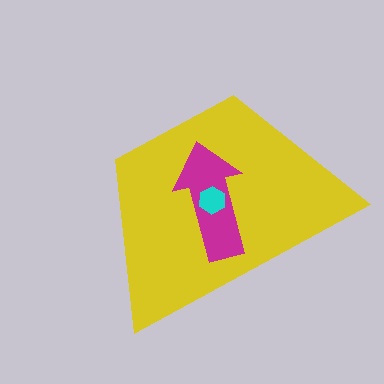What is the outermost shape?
The yellow trapezoid.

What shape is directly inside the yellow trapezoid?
The magenta arrow.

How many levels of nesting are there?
3.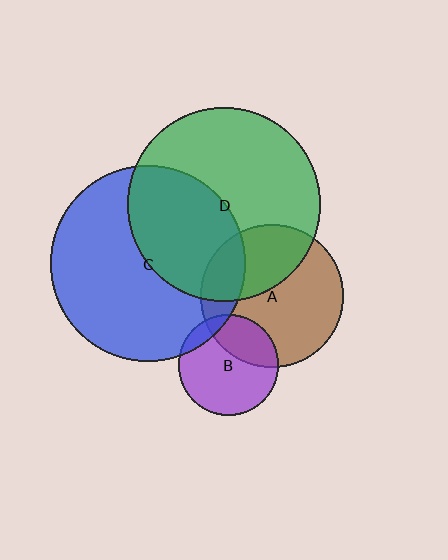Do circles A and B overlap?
Yes.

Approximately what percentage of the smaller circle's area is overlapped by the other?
Approximately 30%.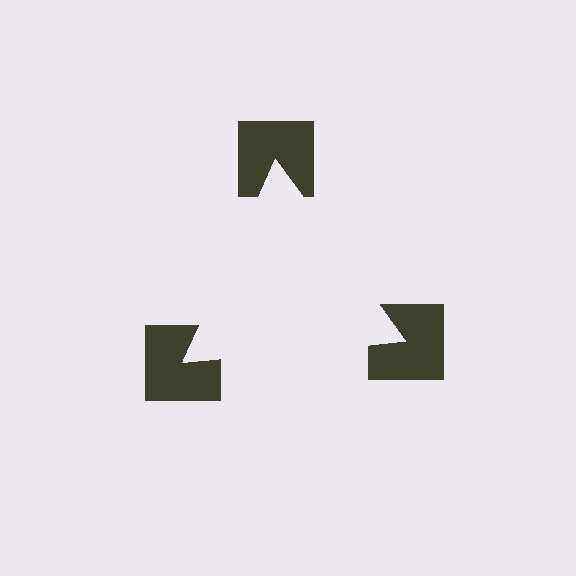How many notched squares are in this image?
There are 3 — one at each vertex of the illusory triangle.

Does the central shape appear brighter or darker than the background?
It typically appears slightly brighter than the background, even though no actual brightness change is drawn.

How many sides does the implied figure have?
3 sides.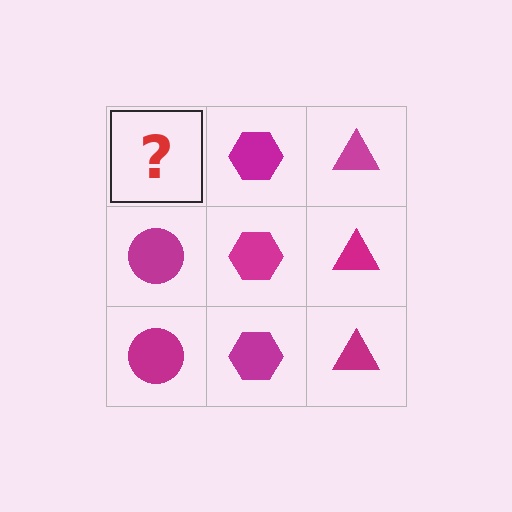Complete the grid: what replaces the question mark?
The question mark should be replaced with a magenta circle.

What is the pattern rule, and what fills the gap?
The rule is that each column has a consistent shape. The gap should be filled with a magenta circle.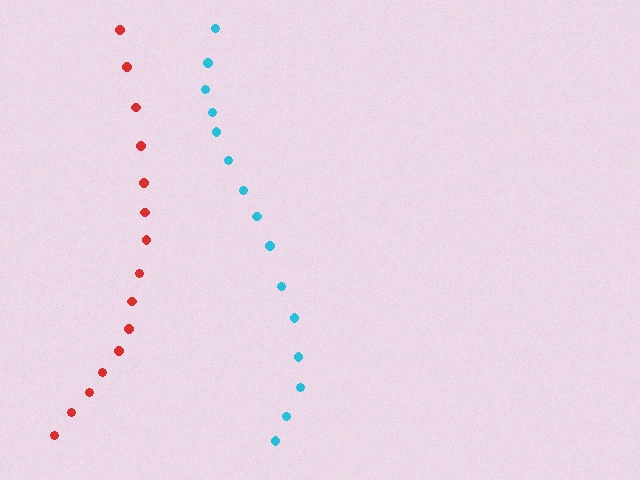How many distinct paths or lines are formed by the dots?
There are 2 distinct paths.